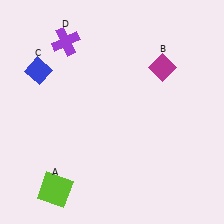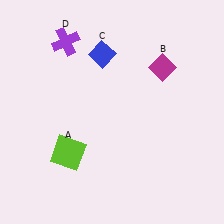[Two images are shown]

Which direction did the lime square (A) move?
The lime square (A) moved up.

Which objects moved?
The objects that moved are: the lime square (A), the blue diamond (C).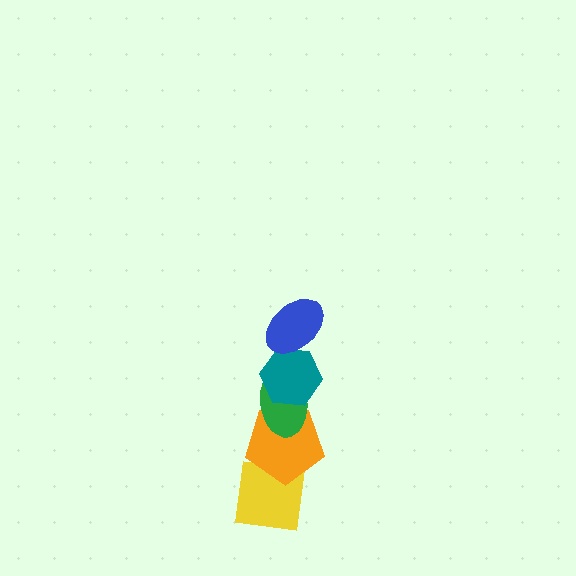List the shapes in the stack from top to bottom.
From top to bottom: the blue ellipse, the teal hexagon, the green ellipse, the orange pentagon, the yellow square.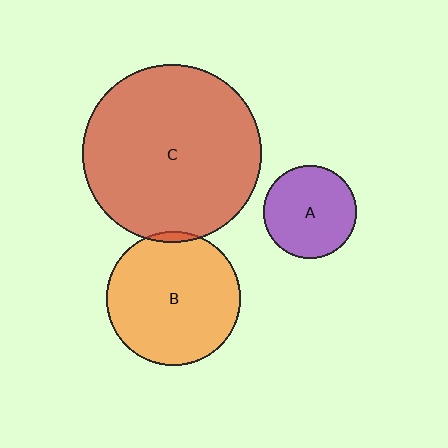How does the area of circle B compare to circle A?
Approximately 2.1 times.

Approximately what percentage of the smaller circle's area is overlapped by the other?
Approximately 5%.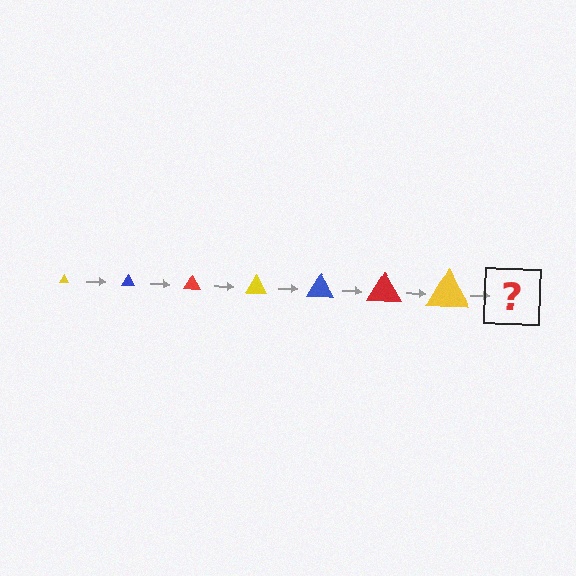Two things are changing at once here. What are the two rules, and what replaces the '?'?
The two rules are that the triangle grows larger each step and the color cycles through yellow, blue, and red. The '?' should be a blue triangle, larger than the previous one.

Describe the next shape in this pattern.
It should be a blue triangle, larger than the previous one.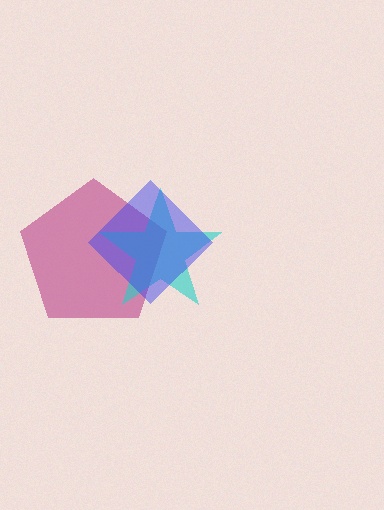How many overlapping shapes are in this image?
There are 3 overlapping shapes in the image.